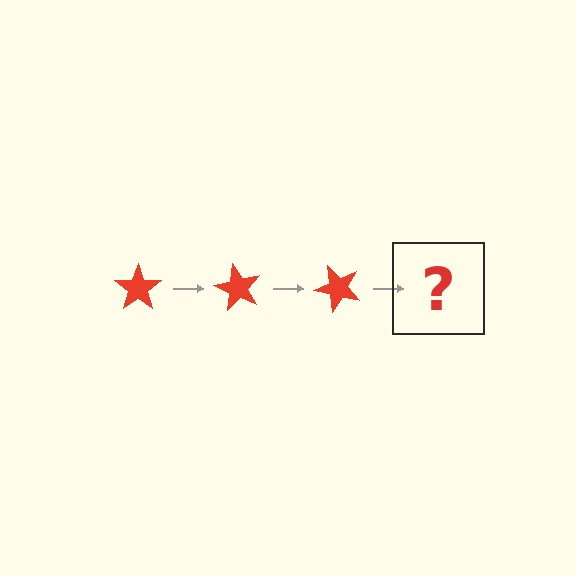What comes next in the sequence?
The next element should be a red star rotated 180 degrees.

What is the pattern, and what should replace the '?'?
The pattern is that the star rotates 60 degrees each step. The '?' should be a red star rotated 180 degrees.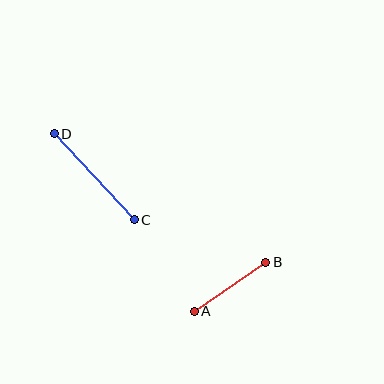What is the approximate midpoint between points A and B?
The midpoint is at approximately (230, 287) pixels.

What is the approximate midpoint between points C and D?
The midpoint is at approximately (94, 177) pixels.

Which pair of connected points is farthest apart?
Points C and D are farthest apart.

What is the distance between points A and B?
The distance is approximately 87 pixels.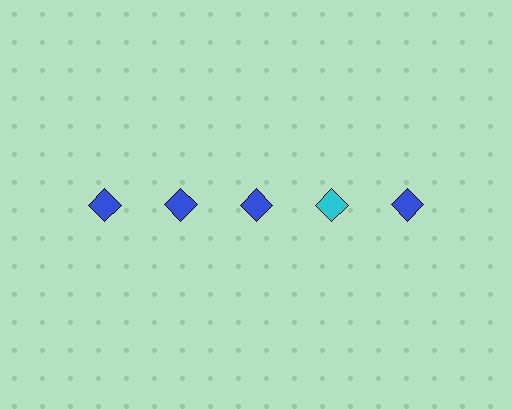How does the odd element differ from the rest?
It has a different color: cyan instead of blue.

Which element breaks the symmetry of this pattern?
The cyan diamond in the top row, second from right column breaks the symmetry. All other shapes are blue diamonds.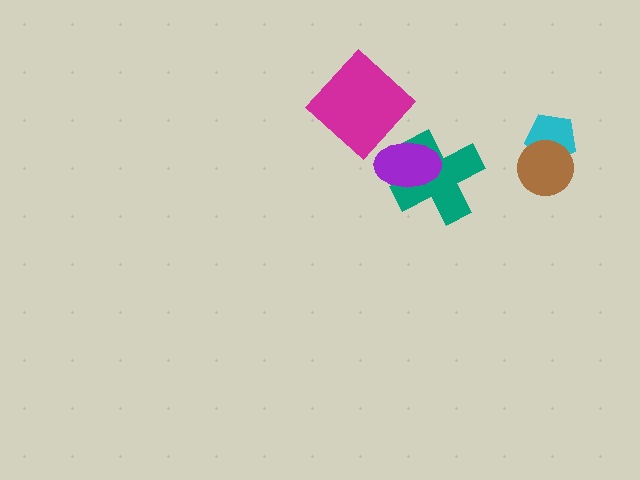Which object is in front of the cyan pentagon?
The brown circle is in front of the cyan pentagon.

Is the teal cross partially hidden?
Yes, it is partially covered by another shape.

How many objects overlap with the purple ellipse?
1 object overlaps with the purple ellipse.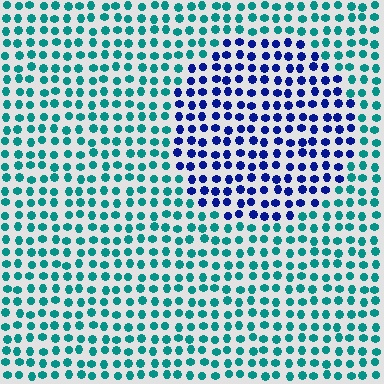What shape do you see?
I see a circle.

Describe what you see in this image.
The image is filled with small teal elements in a uniform arrangement. A circle-shaped region is visible where the elements are tinted to a slightly different hue, forming a subtle color boundary.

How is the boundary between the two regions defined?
The boundary is defined purely by a slight shift in hue (about 58 degrees). Spacing, size, and orientation are identical on both sides.